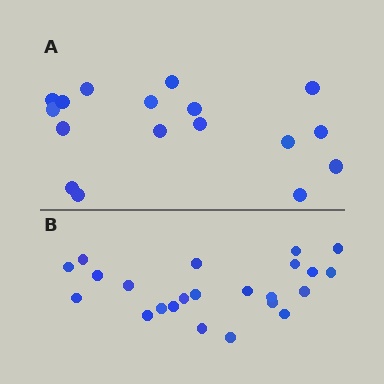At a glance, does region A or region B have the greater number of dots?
Region B (the bottom region) has more dots.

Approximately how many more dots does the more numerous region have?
Region B has about 6 more dots than region A.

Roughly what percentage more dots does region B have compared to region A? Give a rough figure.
About 35% more.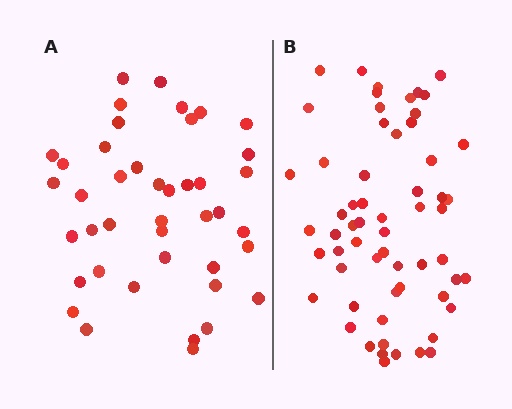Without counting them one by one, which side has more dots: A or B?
Region B (the right region) has more dots.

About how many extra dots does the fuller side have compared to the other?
Region B has approximately 20 more dots than region A.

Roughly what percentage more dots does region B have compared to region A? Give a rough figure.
About 45% more.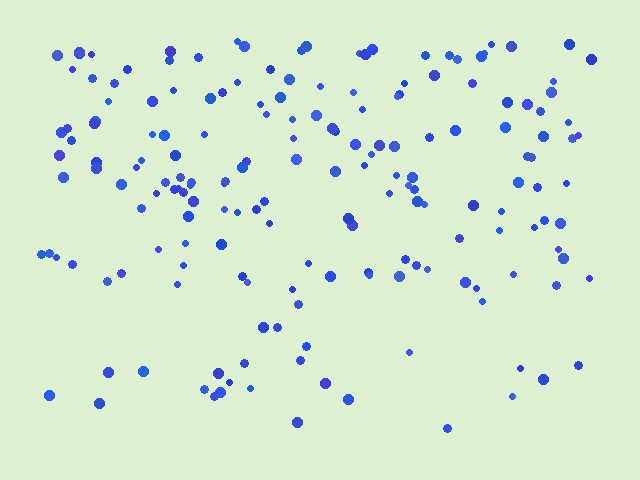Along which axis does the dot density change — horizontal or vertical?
Vertical.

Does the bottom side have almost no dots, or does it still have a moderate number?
Still a moderate number, just noticeably fewer than the top.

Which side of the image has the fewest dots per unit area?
The bottom.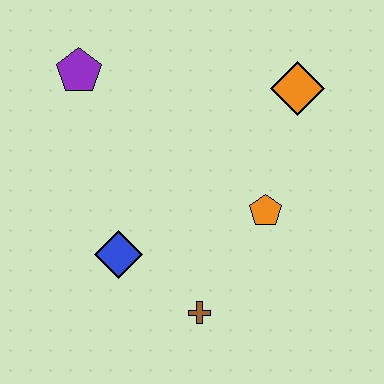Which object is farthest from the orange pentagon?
The purple pentagon is farthest from the orange pentagon.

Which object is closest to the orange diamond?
The orange pentagon is closest to the orange diamond.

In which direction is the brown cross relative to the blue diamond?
The brown cross is to the right of the blue diamond.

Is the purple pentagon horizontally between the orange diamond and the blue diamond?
No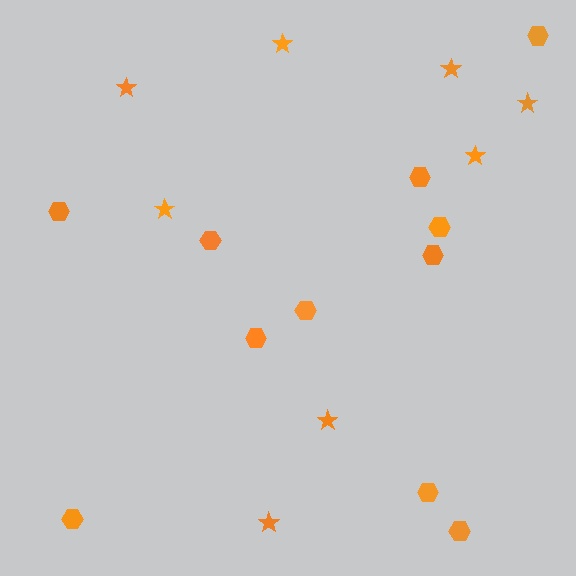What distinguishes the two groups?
There are 2 groups: one group of stars (8) and one group of hexagons (11).